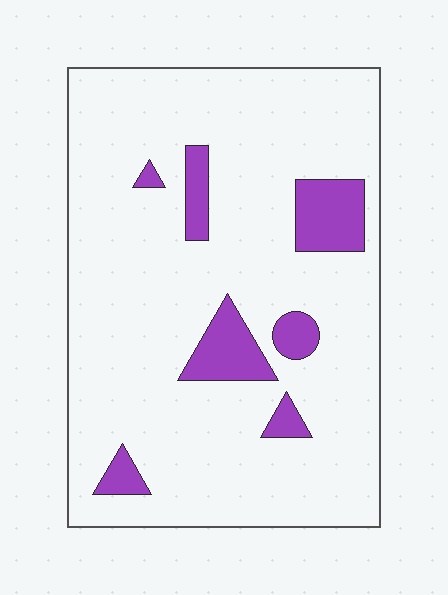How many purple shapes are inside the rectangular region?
7.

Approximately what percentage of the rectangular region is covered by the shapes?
Approximately 10%.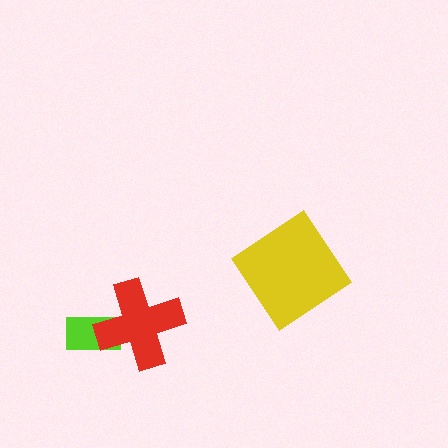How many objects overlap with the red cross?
1 object overlaps with the red cross.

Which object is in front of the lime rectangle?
The red cross is in front of the lime rectangle.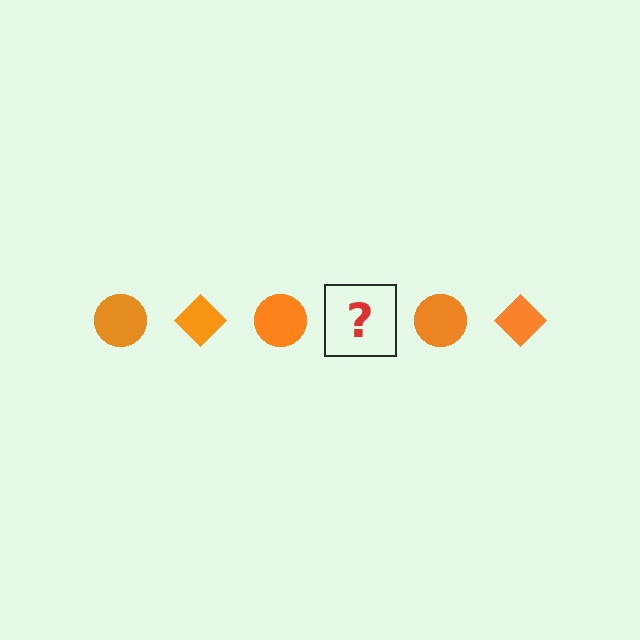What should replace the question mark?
The question mark should be replaced with an orange diamond.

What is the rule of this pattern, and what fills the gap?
The rule is that the pattern cycles through circle, diamond shapes in orange. The gap should be filled with an orange diamond.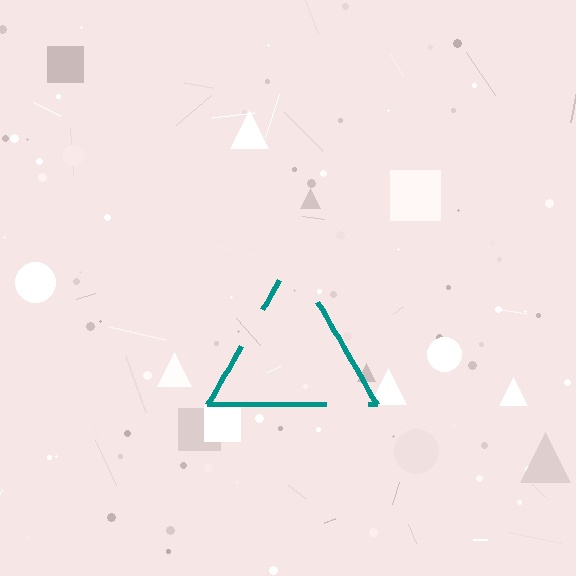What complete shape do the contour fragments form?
The contour fragments form a triangle.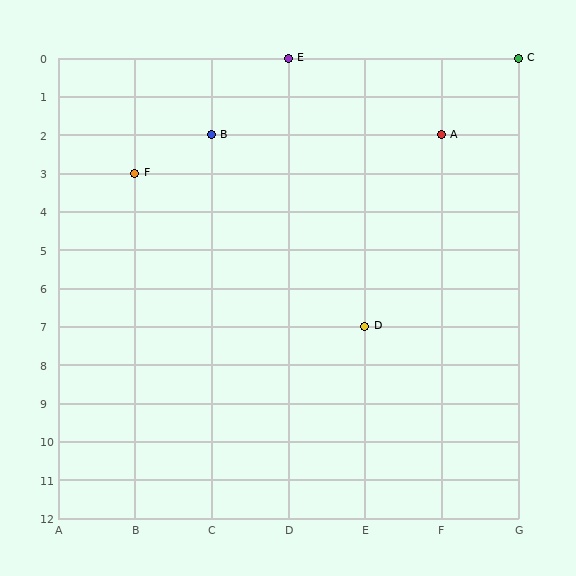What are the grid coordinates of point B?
Point B is at grid coordinates (C, 2).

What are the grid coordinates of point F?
Point F is at grid coordinates (B, 3).